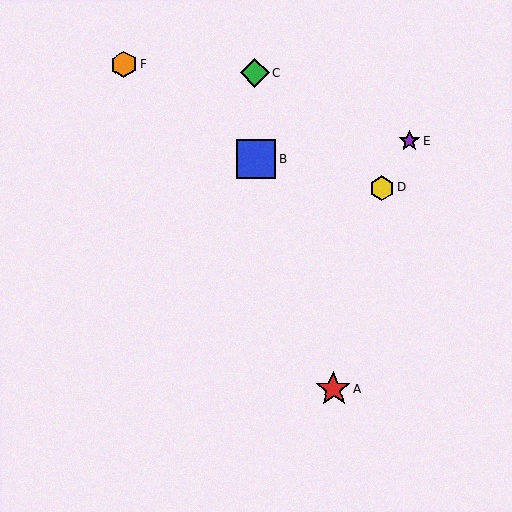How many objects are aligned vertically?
2 objects (B, C) are aligned vertically.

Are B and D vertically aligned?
No, B is at x≈256 and D is at x≈382.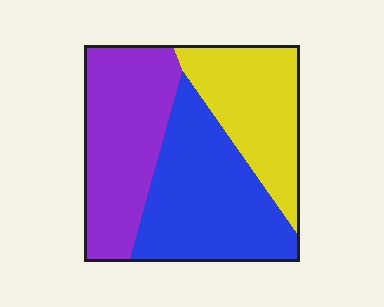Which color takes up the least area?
Yellow, at roughly 30%.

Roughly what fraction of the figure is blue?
Blue takes up about three eighths (3/8) of the figure.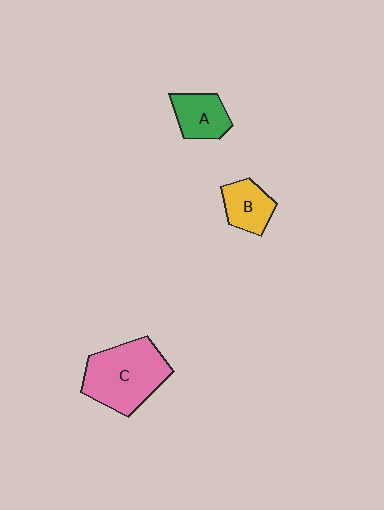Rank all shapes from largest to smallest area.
From largest to smallest: C (pink), A (green), B (yellow).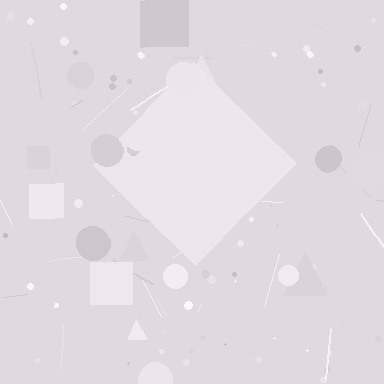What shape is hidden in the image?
A diamond is hidden in the image.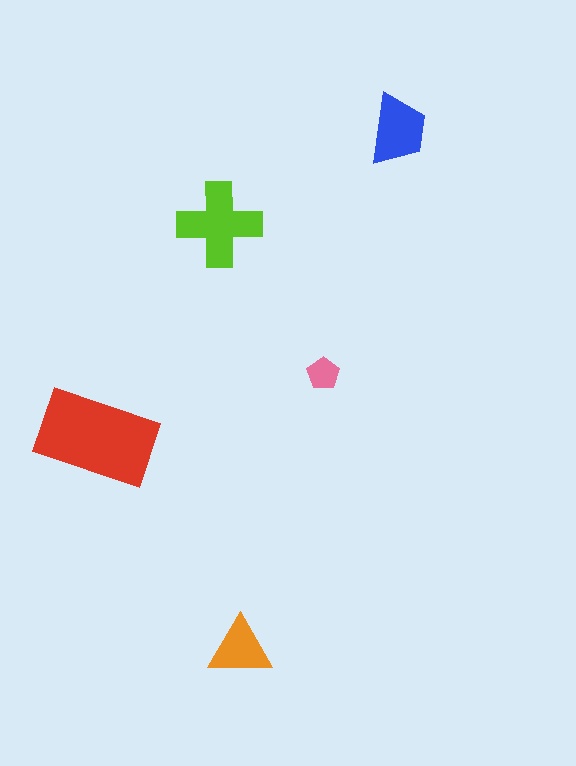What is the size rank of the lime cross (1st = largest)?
2nd.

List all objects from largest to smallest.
The red rectangle, the lime cross, the blue trapezoid, the orange triangle, the pink pentagon.